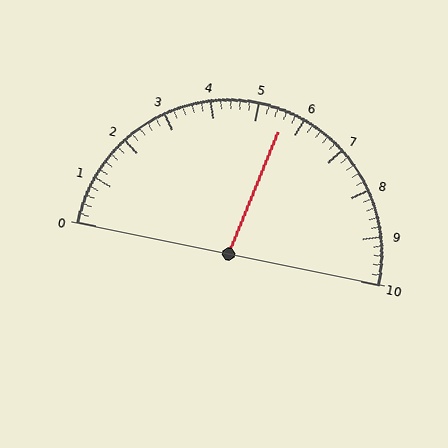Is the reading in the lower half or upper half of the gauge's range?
The reading is in the upper half of the range (0 to 10).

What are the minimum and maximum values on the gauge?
The gauge ranges from 0 to 10.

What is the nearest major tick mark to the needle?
The nearest major tick mark is 6.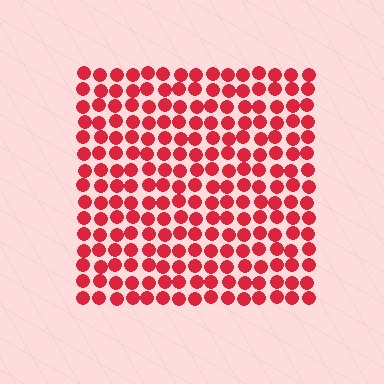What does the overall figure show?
The overall figure shows a square.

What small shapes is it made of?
It is made of small circles.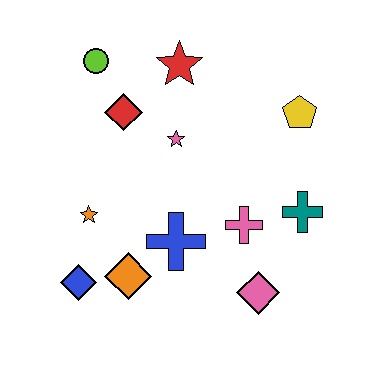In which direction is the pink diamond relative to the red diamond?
The pink diamond is below the red diamond.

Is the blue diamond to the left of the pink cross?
Yes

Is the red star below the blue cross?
No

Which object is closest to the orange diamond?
The blue diamond is closest to the orange diamond.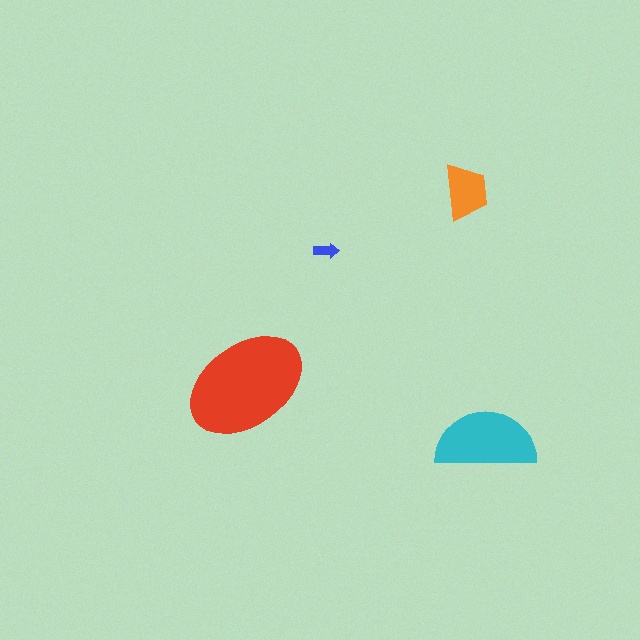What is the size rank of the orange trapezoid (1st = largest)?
3rd.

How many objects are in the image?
There are 4 objects in the image.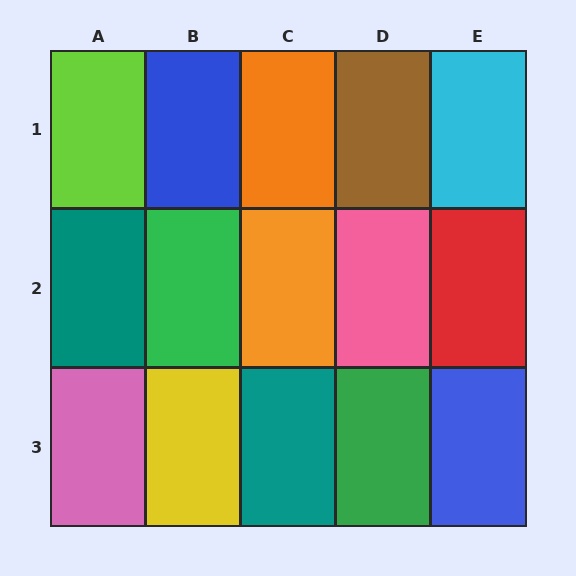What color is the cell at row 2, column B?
Green.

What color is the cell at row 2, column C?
Orange.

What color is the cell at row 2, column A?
Teal.